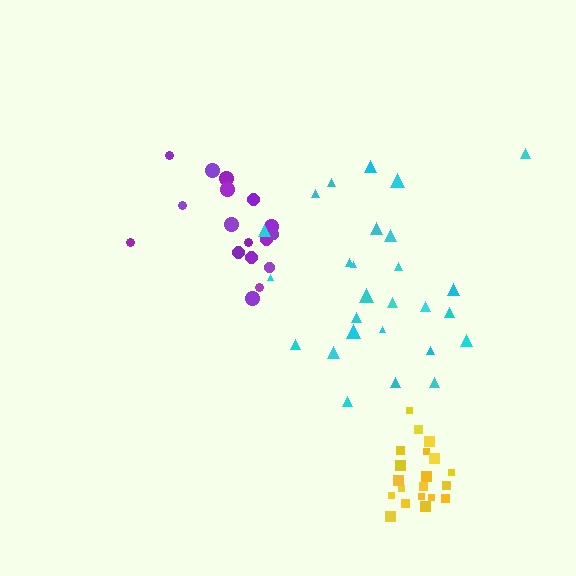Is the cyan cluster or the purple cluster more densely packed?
Purple.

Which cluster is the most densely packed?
Yellow.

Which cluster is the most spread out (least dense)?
Cyan.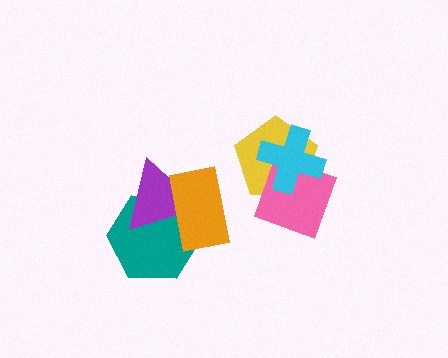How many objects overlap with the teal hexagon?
2 objects overlap with the teal hexagon.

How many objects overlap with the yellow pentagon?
2 objects overlap with the yellow pentagon.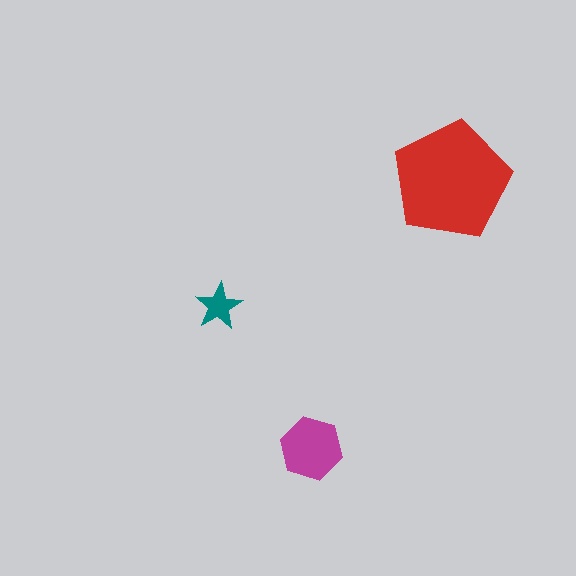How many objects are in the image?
There are 3 objects in the image.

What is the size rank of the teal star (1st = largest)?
3rd.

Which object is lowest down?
The magenta hexagon is bottommost.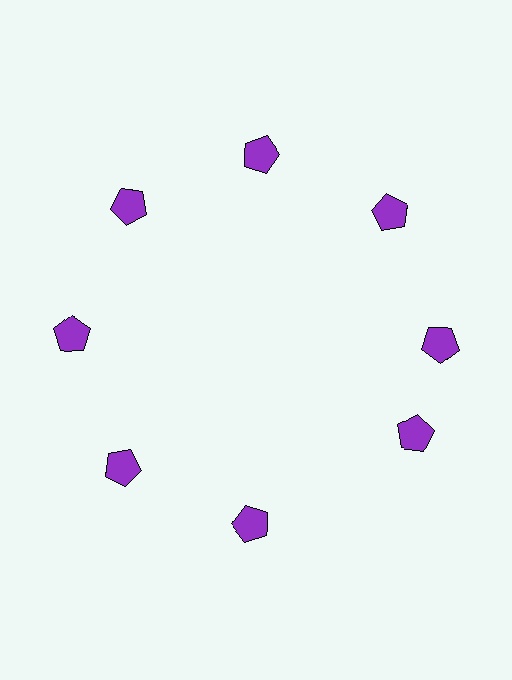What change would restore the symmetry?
The symmetry would be restored by rotating it back into even spacing with its neighbors so that all 8 pentagons sit at equal angles and equal distance from the center.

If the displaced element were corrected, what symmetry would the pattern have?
It would have 8-fold rotational symmetry — the pattern would map onto itself every 45 degrees.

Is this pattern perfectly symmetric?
No. The 8 purple pentagons are arranged in a ring, but one element near the 4 o'clock position is rotated out of alignment along the ring, breaking the 8-fold rotational symmetry.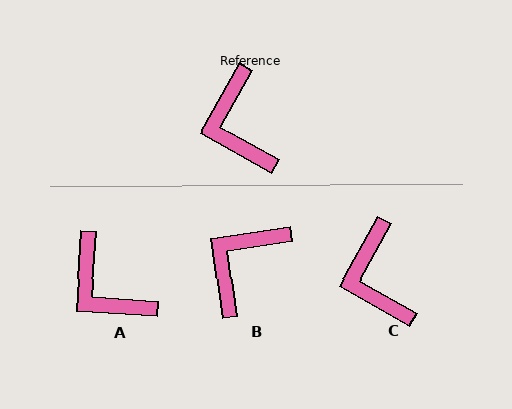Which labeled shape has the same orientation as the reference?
C.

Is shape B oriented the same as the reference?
No, it is off by about 52 degrees.